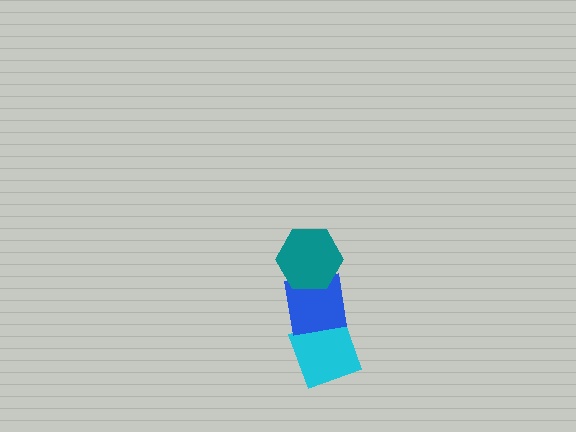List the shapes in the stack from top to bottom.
From top to bottom: the teal hexagon, the blue square, the cyan diamond.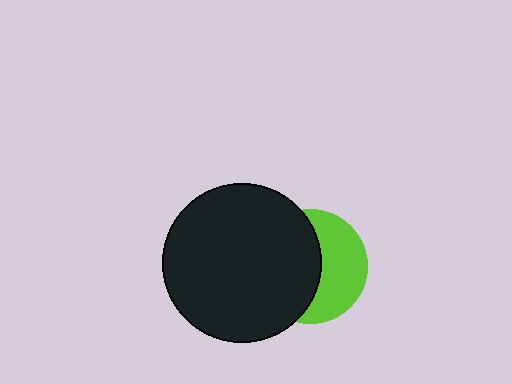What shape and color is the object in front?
The object in front is a black circle.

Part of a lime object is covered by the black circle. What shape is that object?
It is a circle.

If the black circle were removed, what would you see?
You would see the complete lime circle.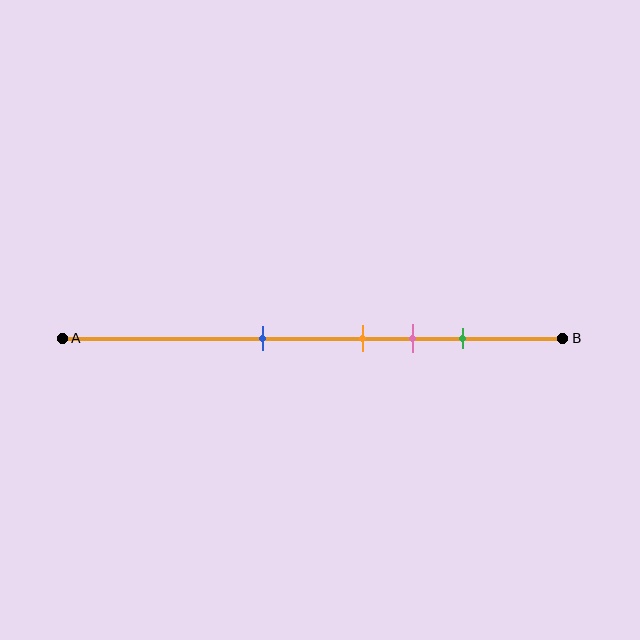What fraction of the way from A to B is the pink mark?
The pink mark is approximately 70% (0.7) of the way from A to B.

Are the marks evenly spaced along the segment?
No, the marks are not evenly spaced.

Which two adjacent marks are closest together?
The orange and pink marks are the closest adjacent pair.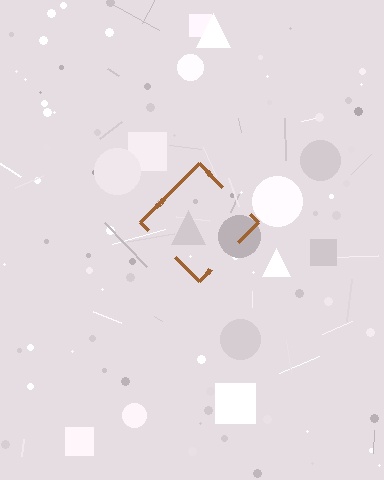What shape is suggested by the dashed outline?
The dashed outline suggests a diamond.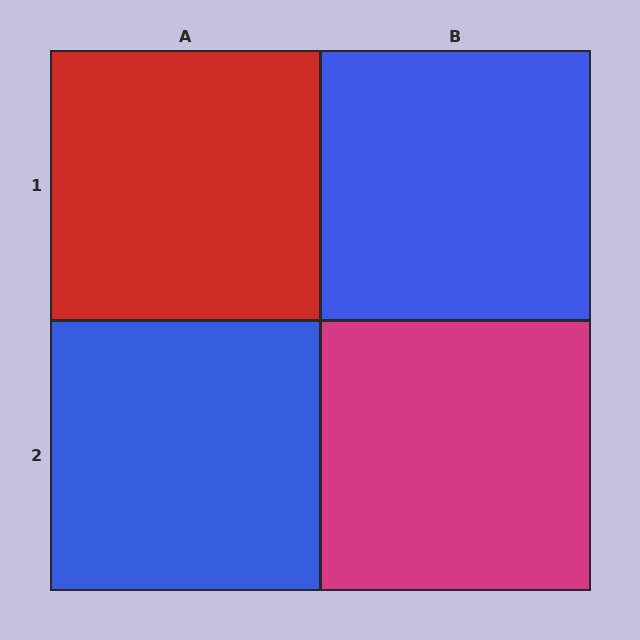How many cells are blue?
2 cells are blue.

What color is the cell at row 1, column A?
Red.